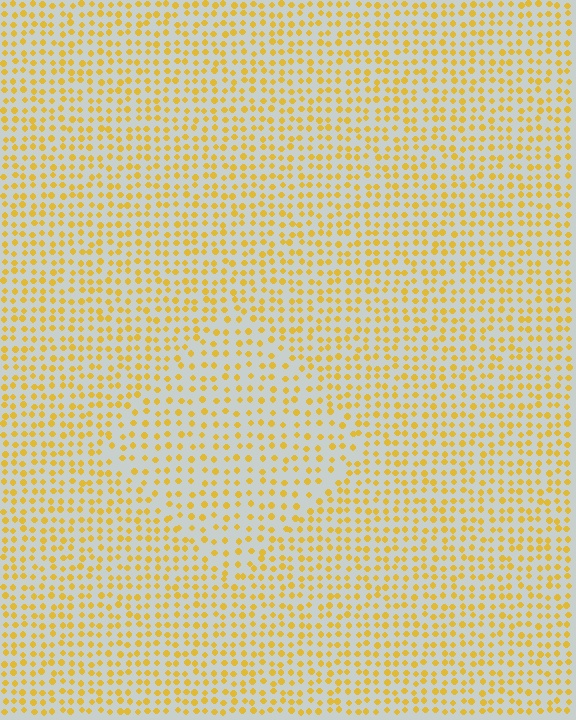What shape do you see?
I see a diamond.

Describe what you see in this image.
The image contains small yellow elements arranged at two different densities. A diamond-shaped region is visible where the elements are less densely packed than the surrounding area.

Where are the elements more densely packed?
The elements are more densely packed outside the diamond boundary.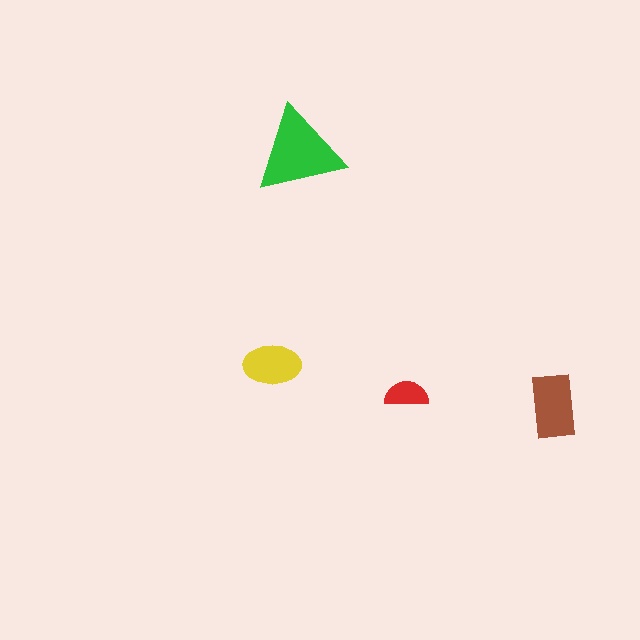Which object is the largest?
The green triangle.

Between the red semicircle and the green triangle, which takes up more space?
The green triangle.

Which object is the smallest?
The red semicircle.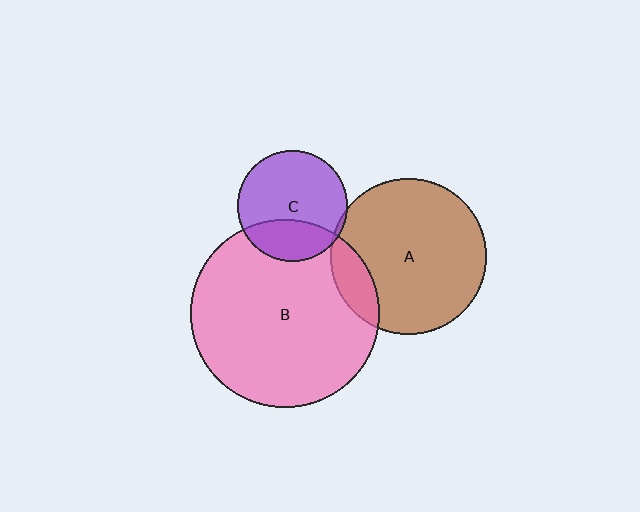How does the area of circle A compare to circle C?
Approximately 2.0 times.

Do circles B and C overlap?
Yes.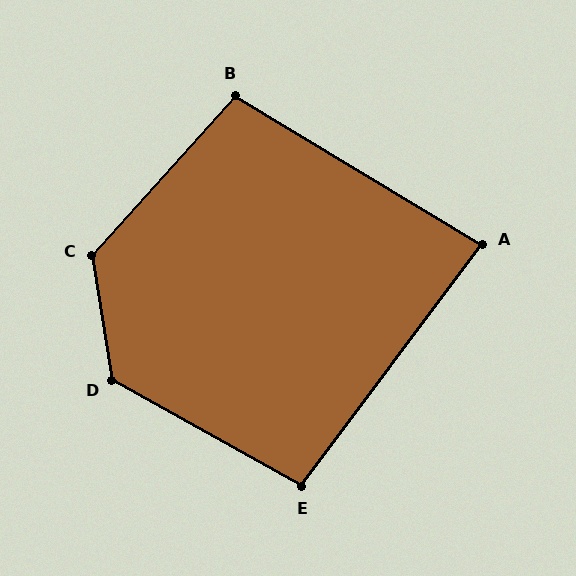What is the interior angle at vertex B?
Approximately 101 degrees (obtuse).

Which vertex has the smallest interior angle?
A, at approximately 84 degrees.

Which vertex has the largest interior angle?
C, at approximately 129 degrees.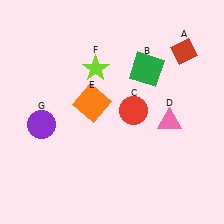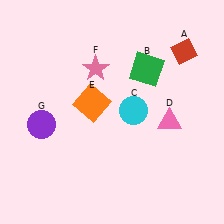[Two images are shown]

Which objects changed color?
C changed from red to cyan. F changed from lime to pink.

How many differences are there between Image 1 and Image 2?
There are 2 differences between the two images.